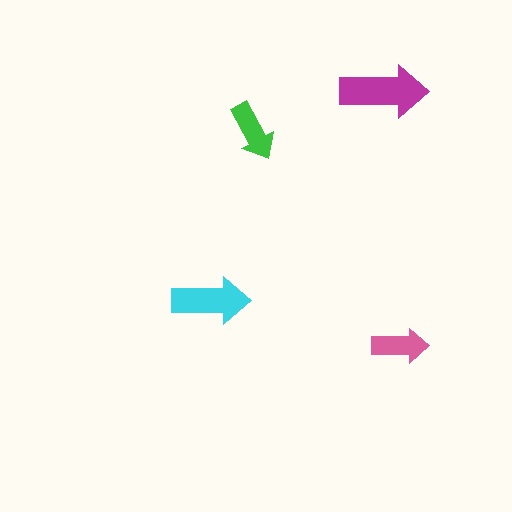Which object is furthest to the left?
The cyan arrow is leftmost.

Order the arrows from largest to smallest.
the magenta one, the cyan one, the green one, the pink one.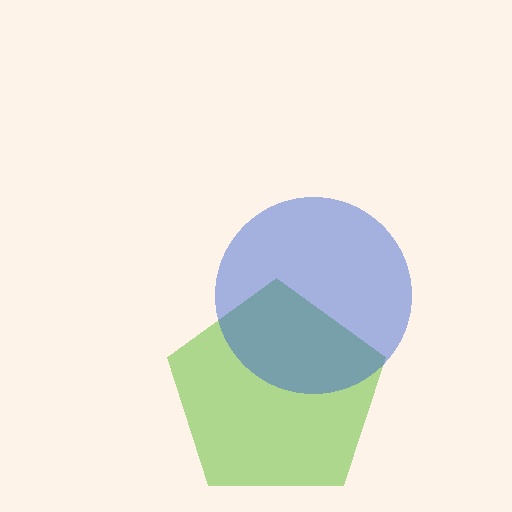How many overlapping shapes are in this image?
There are 2 overlapping shapes in the image.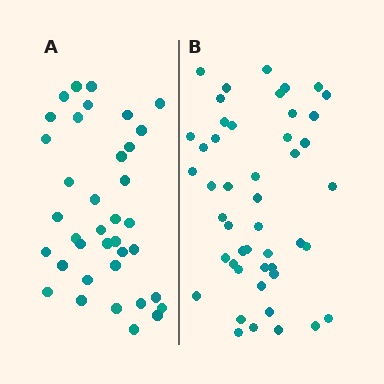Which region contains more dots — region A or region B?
Region B (the right region) has more dots.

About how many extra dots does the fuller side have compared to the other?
Region B has roughly 10 or so more dots than region A.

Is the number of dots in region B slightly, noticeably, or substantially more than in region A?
Region B has noticeably more, but not dramatically so. The ratio is roughly 1.3 to 1.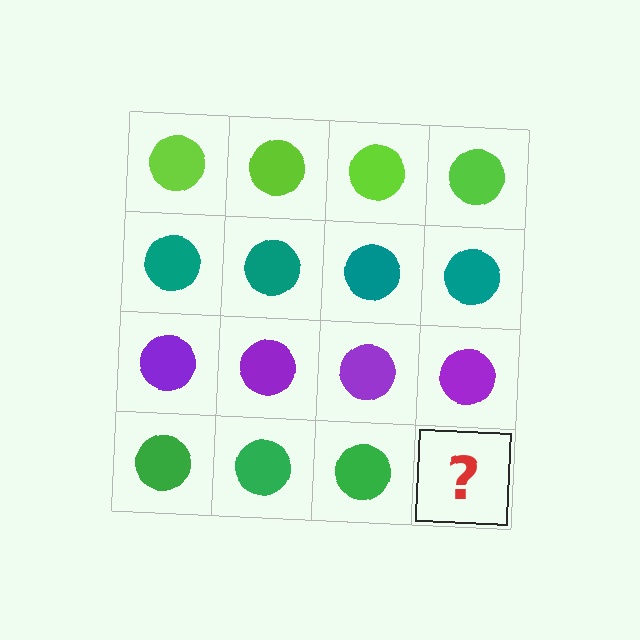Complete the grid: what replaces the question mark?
The question mark should be replaced with a green circle.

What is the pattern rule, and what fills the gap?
The rule is that each row has a consistent color. The gap should be filled with a green circle.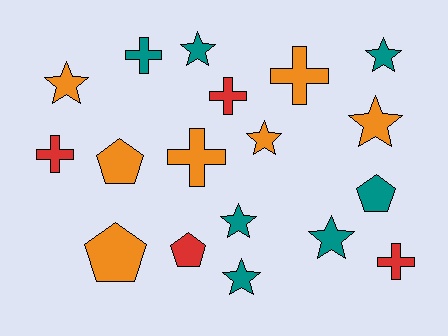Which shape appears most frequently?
Star, with 8 objects.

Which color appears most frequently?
Teal, with 7 objects.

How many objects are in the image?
There are 18 objects.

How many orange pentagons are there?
There are 2 orange pentagons.